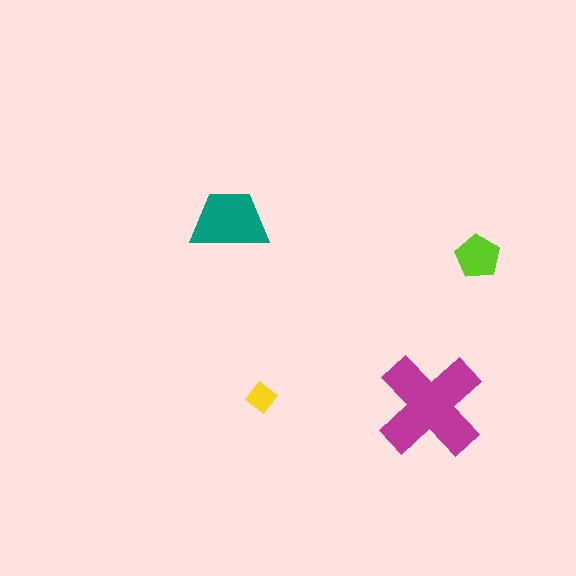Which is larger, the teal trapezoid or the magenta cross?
The magenta cross.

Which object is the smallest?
The yellow diamond.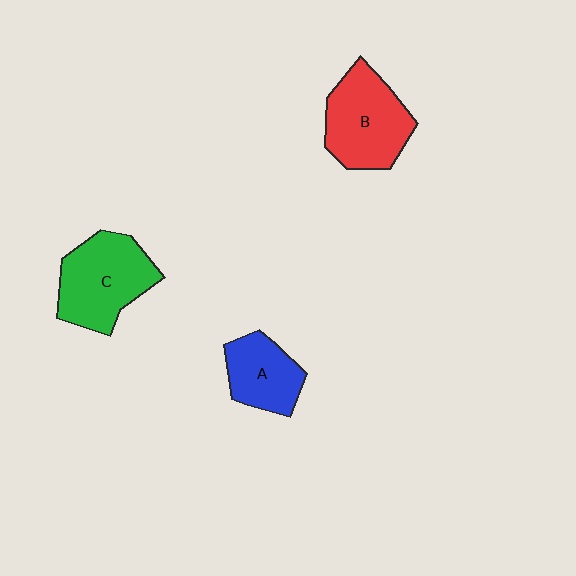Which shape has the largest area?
Shape C (green).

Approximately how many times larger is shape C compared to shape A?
Approximately 1.5 times.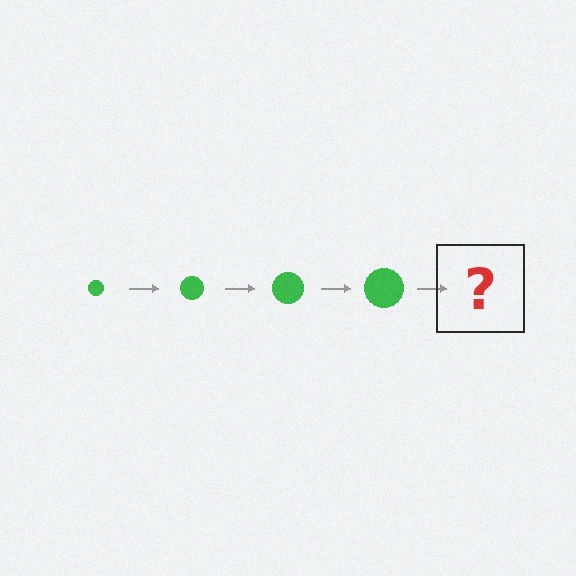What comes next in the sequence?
The next element should be a green circle, larger than the previous one.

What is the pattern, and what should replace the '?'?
The pattern is that the circle gets progressively larger each step. The '?' should be a green circle, larger than the previous one.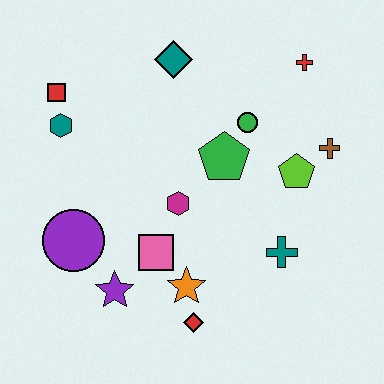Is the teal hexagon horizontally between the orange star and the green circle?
No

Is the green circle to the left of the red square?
No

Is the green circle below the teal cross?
No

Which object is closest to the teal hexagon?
The red square is closest to the teal hexagon.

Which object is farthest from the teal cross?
The red square is farthest from the teal cross.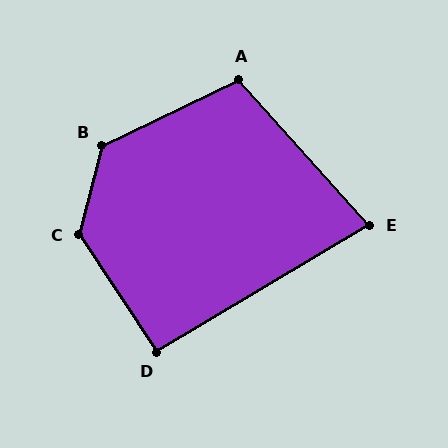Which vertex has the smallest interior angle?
E, at approximately 79 degrees.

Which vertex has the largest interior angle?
C, at approximately 133 degrees.